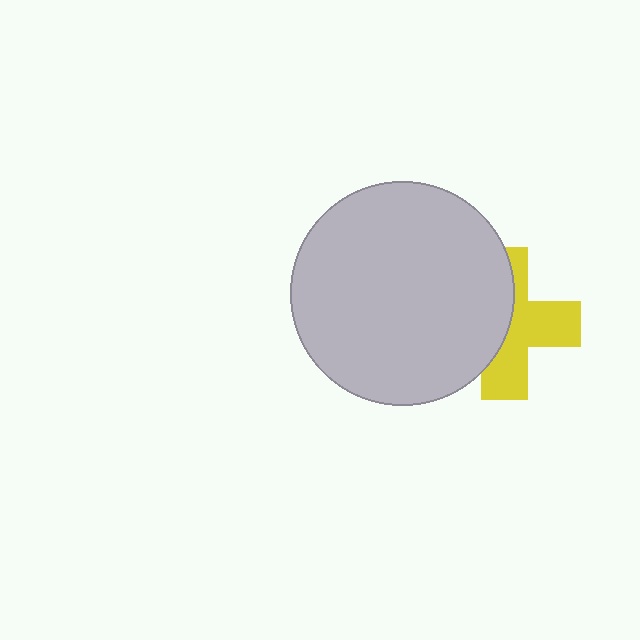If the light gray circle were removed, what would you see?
You would see the complete yellow cross.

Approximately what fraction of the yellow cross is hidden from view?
Roughly 48% of the yellow cross is hidden behind the light gray circle.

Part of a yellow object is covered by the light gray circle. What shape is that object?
It is a cross.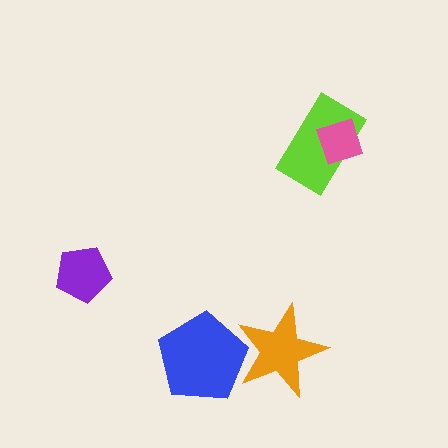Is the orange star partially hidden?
No, no other shape covers it.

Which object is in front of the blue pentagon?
The orange star is in front of the blue pentagon.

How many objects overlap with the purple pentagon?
0 objects overlap with the purple pentagon.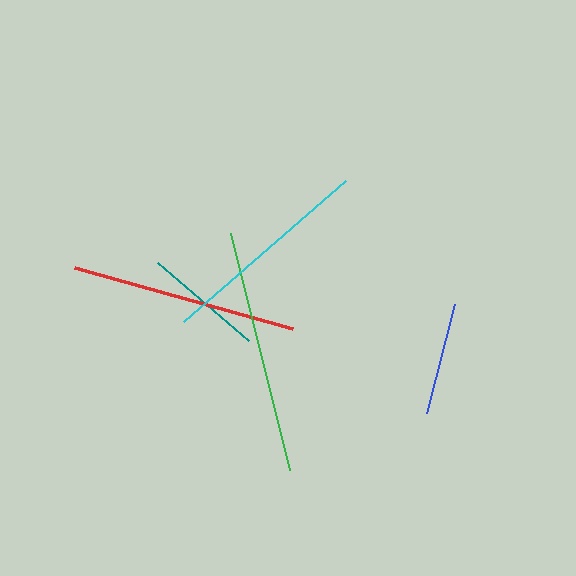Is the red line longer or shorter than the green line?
The green line is longer than the red line.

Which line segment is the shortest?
The blue line is the shortest at approximately 113 pixels.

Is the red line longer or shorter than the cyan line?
The red line is longer than the cyan line.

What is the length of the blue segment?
The blue segment is approximately 113 pixels long.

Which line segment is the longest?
The green line is the longest at approximately 245 pixels.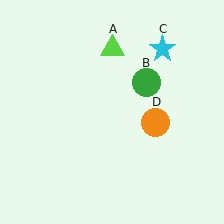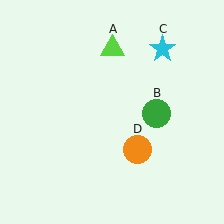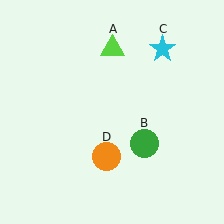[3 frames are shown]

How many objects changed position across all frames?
2 objects changed position: green circle (object B), orange circle (object D).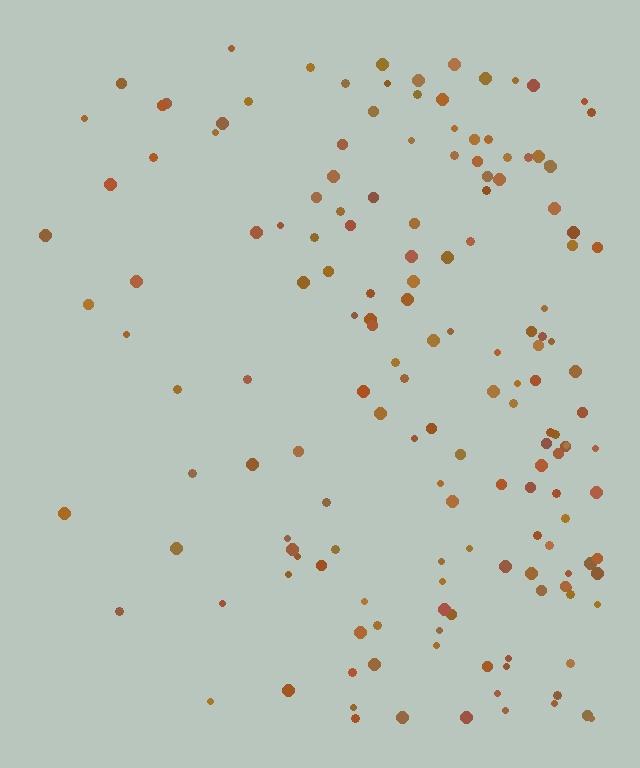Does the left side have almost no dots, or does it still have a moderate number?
Still a moderate number, just noticeably fewer than the right.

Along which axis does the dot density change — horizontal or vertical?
Horizontal.